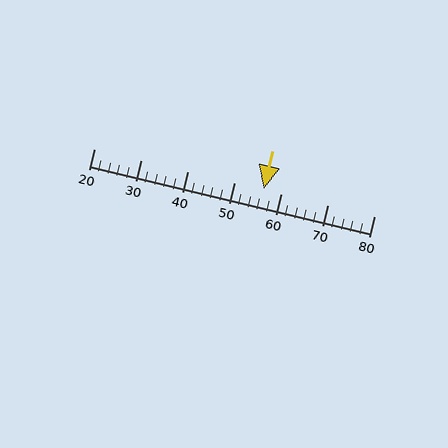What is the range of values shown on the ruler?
The ruler shows values from 20 to 80.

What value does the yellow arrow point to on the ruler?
The yellow arrow points to approximately 56.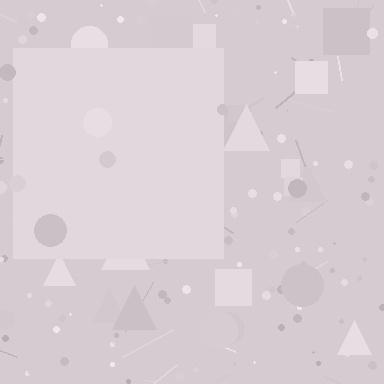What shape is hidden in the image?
A square is hidden in the image.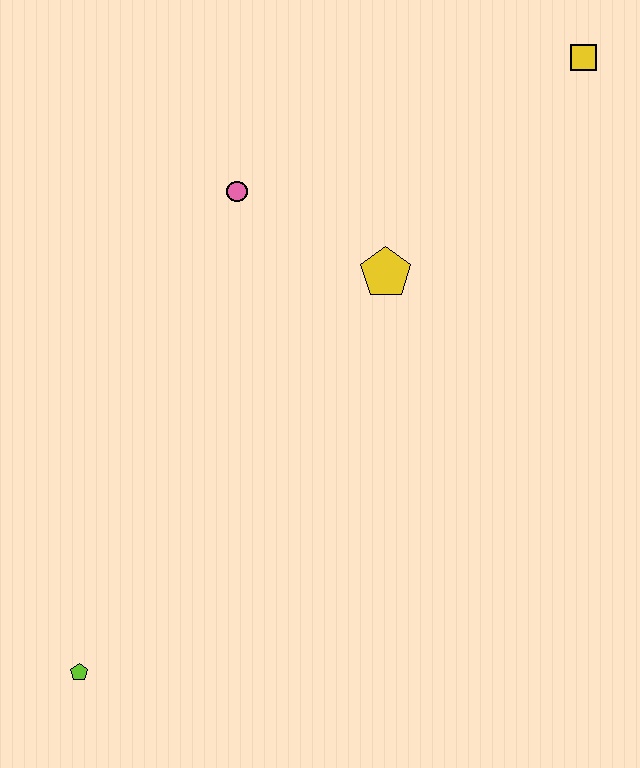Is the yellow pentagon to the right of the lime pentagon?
Yes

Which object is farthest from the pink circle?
The lime pentagon is farthest from the pink circle.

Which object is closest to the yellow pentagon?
The pink circle is closest to the yellow pentagon.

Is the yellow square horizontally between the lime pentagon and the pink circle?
No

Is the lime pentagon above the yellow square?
No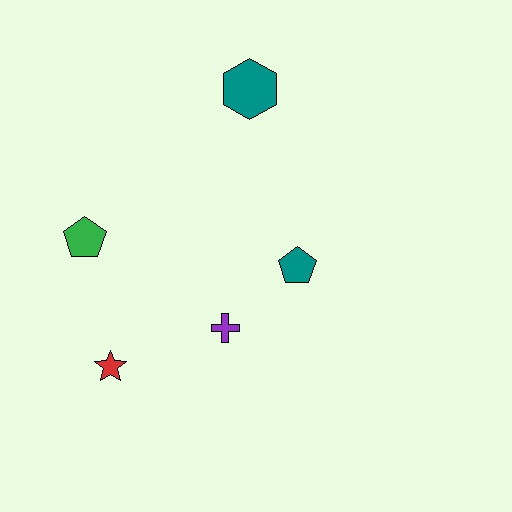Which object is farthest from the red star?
The teal hexagon is farthest from the red star.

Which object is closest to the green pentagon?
The red star is closest to the green pentagon.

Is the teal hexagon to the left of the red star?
No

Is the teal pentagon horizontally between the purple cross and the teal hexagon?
No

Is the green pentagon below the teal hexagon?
Yes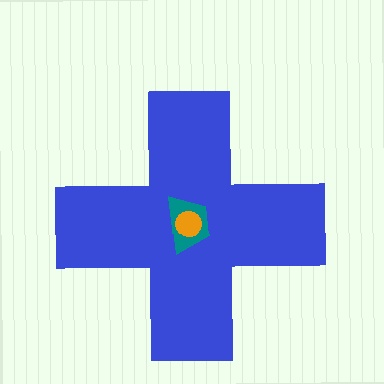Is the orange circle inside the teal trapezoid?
Yes.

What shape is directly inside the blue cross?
The teal trapezoid.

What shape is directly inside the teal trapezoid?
The orange circle.